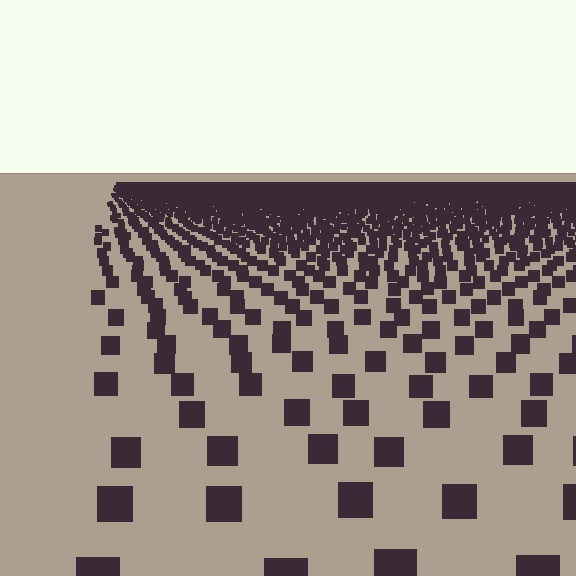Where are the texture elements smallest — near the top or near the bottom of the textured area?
Near the top.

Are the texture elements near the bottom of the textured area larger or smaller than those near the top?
Larger. Near the bottom, elements are closer to the viewer and appear at a bigger on-screen size.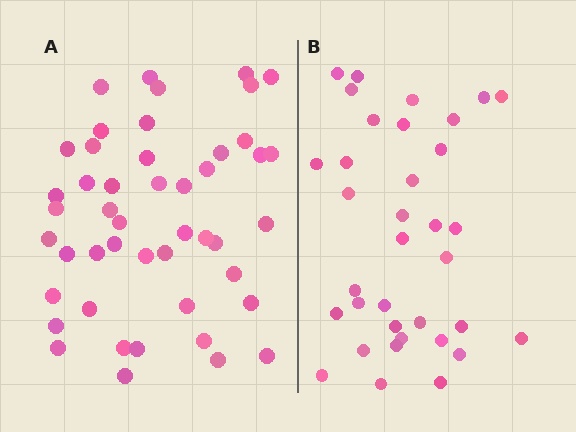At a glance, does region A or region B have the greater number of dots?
Region A (the left region) has more dots.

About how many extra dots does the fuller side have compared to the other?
Region A has roughly 12 or so more dots than region B.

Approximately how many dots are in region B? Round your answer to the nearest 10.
About 40 dots. (The exact count is 35, which rounds to 40.)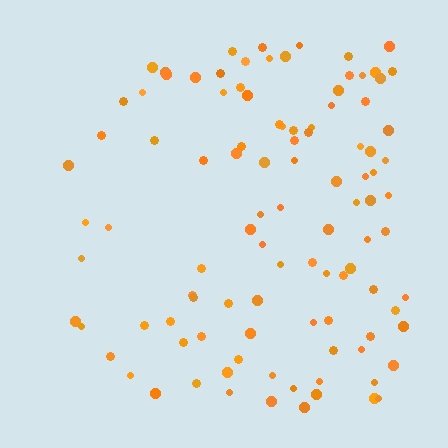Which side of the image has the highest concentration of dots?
The right.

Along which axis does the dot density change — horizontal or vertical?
Horizontal.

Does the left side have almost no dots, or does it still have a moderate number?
Still a moderate number, just noticeably fewer than the right.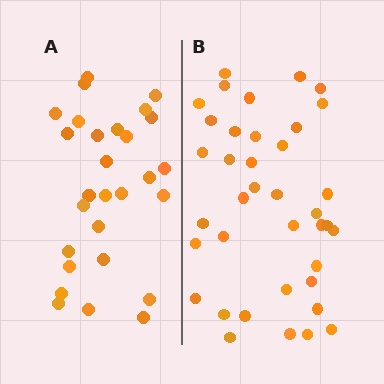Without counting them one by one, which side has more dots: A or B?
Region B (the right region) has more dots.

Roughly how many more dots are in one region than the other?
Region B has roughly 10 or so more dots than region A.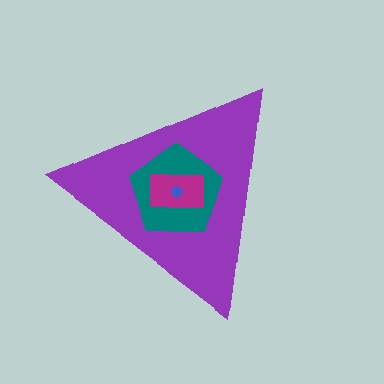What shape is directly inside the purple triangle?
The teal pentagon.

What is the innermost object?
The blue diamond.